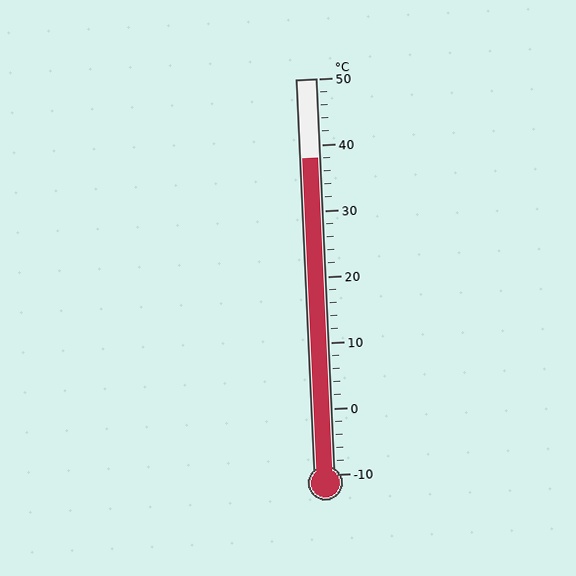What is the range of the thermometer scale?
The thermometer scale ranges from -10°C to 50°C.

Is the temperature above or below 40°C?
The temperature is below 40°C.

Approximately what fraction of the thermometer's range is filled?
The thermometer is filled to approximately 80% of its range.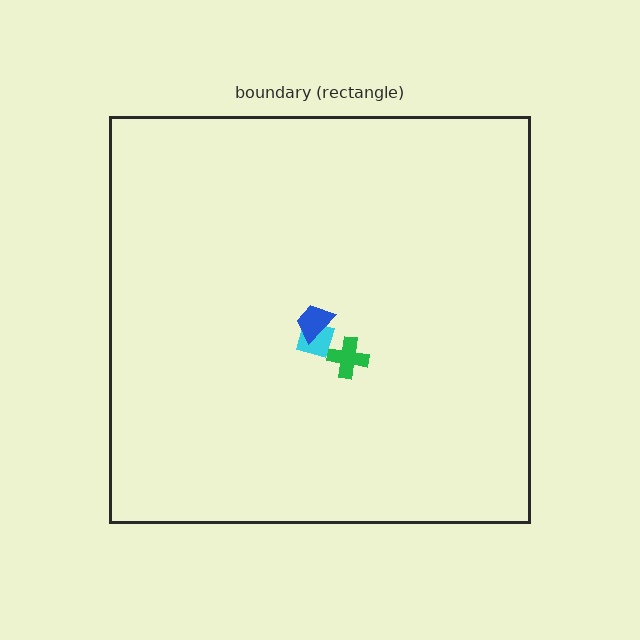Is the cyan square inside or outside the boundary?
Inside.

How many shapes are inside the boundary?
3 inside, 0 outside.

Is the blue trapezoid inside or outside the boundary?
Inside.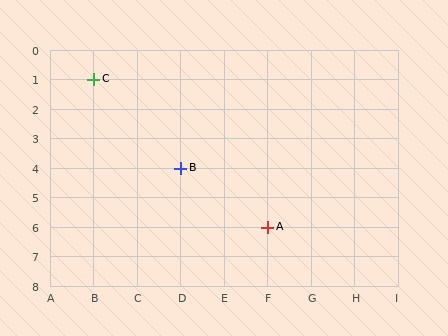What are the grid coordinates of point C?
Point C is at grid coordinates (B, 1).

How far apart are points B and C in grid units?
Points B and C are 2 columns and 3 rows apart (about 3.6 grid units diagonally).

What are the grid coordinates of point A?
Point A is at grid coordinates (F, 6).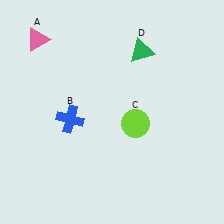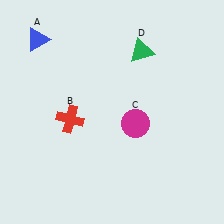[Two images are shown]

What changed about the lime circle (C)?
In Image 1, C is lime. In Image 2, it changed to magenta.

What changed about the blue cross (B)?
In Image 1, B is blue. In Image 2, it changed to red.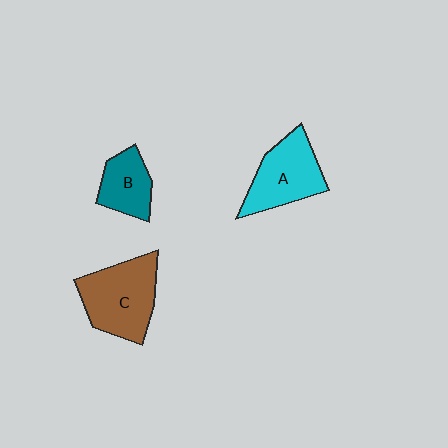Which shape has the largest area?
Shape C (brown).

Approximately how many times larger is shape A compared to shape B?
Approximately 1.5 times.